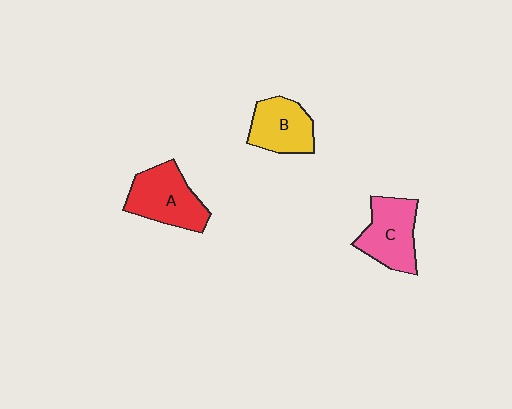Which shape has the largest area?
Shape A (red).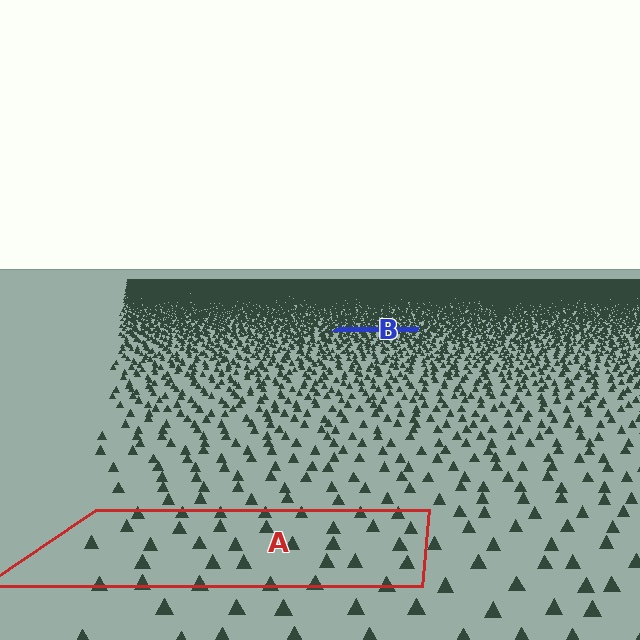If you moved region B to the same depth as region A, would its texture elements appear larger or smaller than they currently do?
They would appear larger. At a closer depth, the same texture elements are projected at a bigger on-screen size.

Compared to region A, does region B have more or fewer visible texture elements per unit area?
Region B has more texture elements per unit area — they are packed more densely because it is farther away.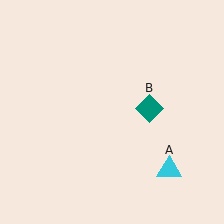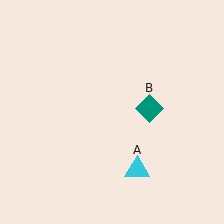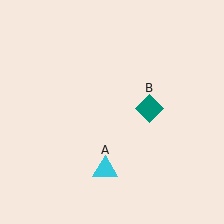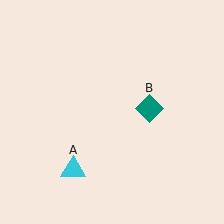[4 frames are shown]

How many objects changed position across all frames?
1 object changed position: cyan triangle (object A).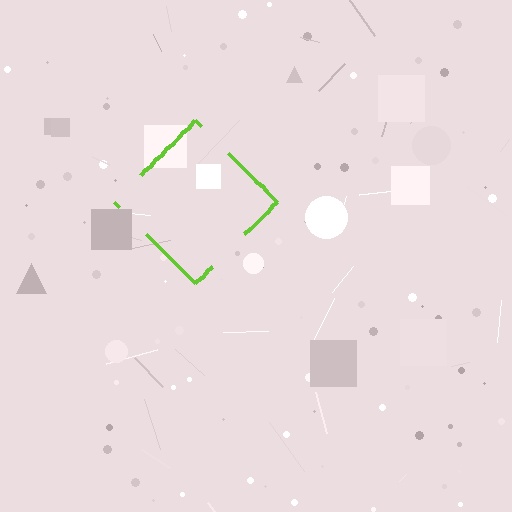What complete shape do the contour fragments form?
The contour fragments form a diamond.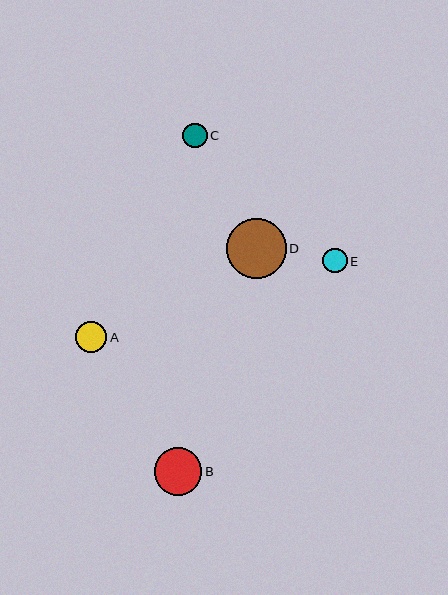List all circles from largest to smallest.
From largest to smallest: D, B, A, E, C.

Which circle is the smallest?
Circle C is the smallest with a size of approximately 24 pixels.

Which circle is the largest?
Circle D is the largest with a size of approximately 60 pixels.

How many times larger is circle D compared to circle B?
Circle D is approximately 1.3 times the size of circle B.